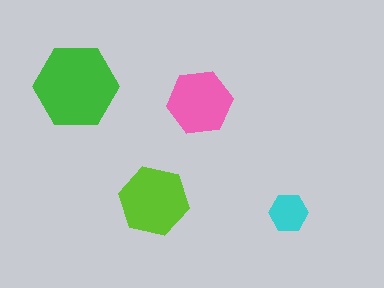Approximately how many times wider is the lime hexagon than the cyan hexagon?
About 2 times wider.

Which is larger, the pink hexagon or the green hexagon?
The green one.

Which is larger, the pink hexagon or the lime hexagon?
The lime one.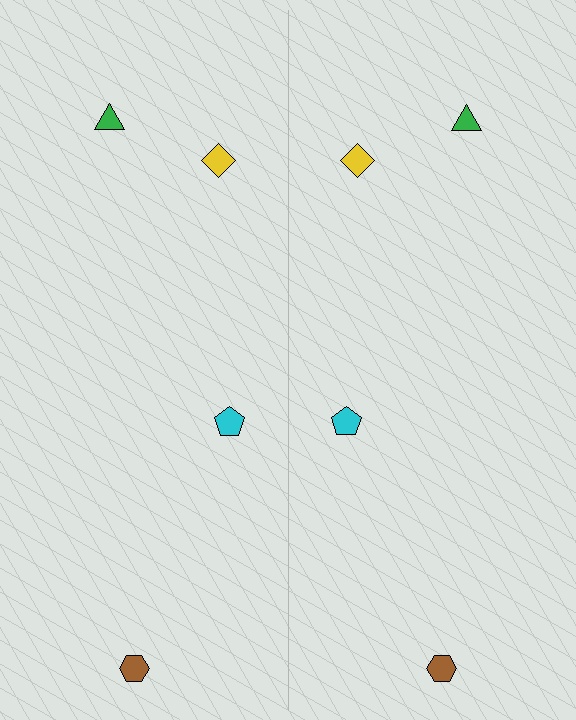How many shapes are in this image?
There are 8 shapes in this image.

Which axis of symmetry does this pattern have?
The pattern has a vertical axis of symmetry running through the center of the image.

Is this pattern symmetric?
Yes, this pattern has bilateral (reflection) symmetry.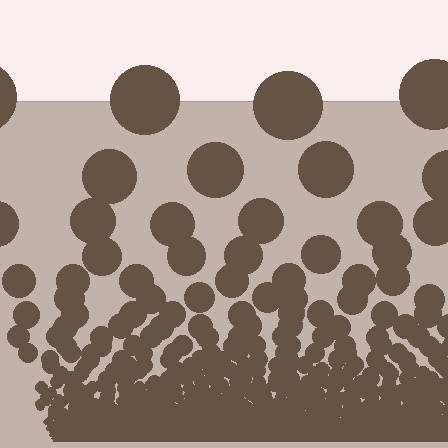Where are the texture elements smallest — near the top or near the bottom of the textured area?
Near the bottom.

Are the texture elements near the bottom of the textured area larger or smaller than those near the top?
Smaller. The gradient is inverted — elements near the bottom are smaller and denser.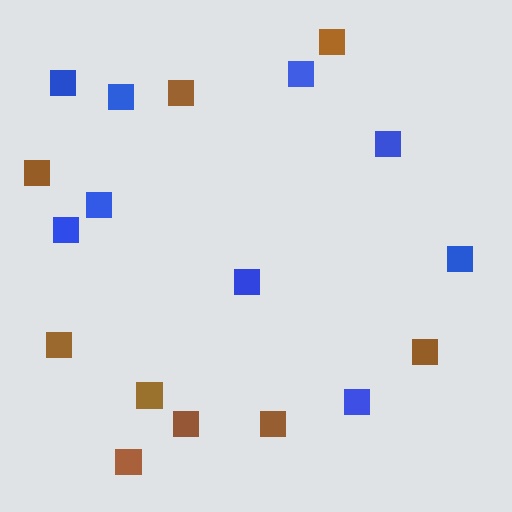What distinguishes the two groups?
There are 2 groups: one group of blue squares (9) and one group of brown squares (9).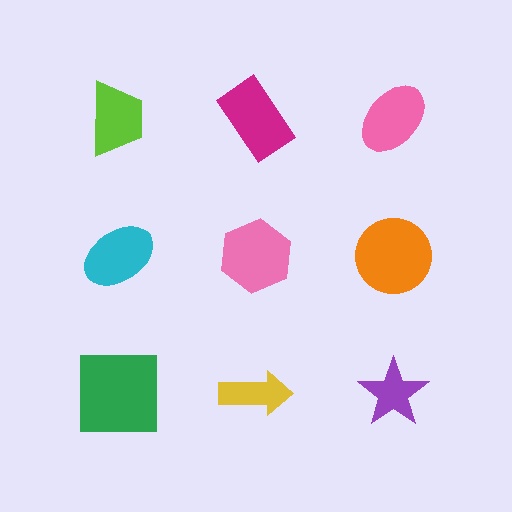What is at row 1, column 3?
A pink ellipse.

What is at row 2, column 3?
An orange circle.